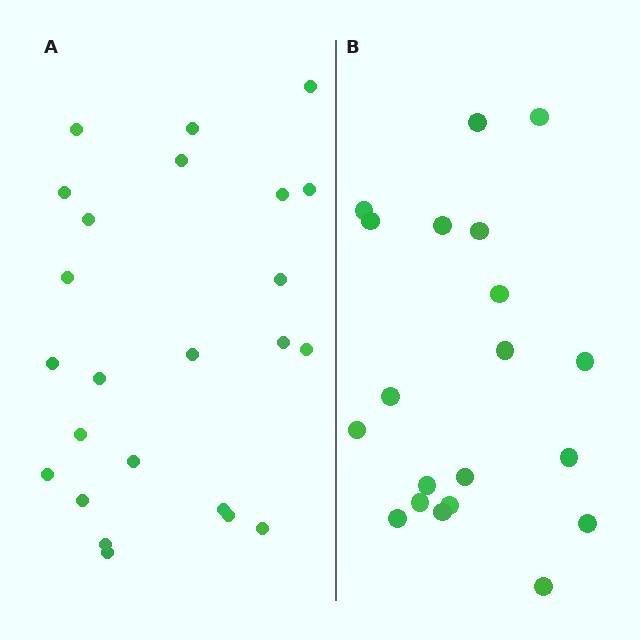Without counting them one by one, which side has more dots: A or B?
Region A (the left region) has more dots.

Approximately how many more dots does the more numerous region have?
Region A has about 4 more dots than region B.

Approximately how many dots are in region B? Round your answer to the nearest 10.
About 20 dots.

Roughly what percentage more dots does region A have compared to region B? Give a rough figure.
About 20% more.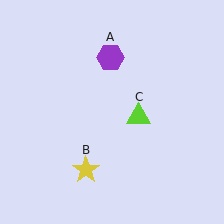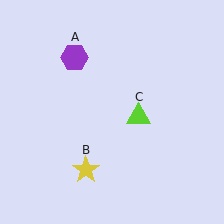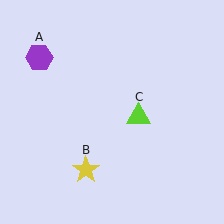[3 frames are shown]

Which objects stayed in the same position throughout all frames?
Yellow star (object B) and lime triangle (object C) remained stationary.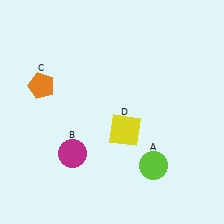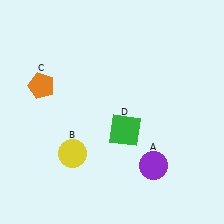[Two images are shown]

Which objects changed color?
A changed from lime to purple. B changed from magenta to yellow. D changed from yellow to green.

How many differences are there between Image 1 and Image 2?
There are 3 differences between the two images.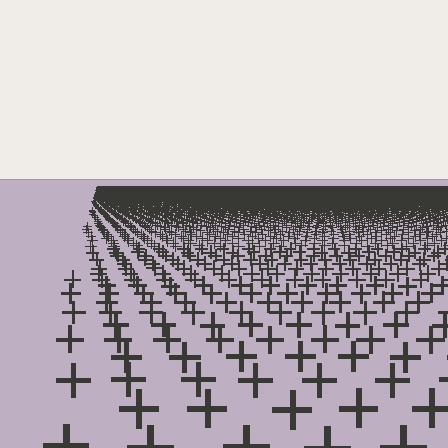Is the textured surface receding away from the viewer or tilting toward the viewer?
The surface is receding away from the viewer. Texture elements get smaller and denser toward the top.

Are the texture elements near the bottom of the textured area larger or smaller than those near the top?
Larger. Near the bottom, elements are closer to the viewer and appear at a bigger on-screen size.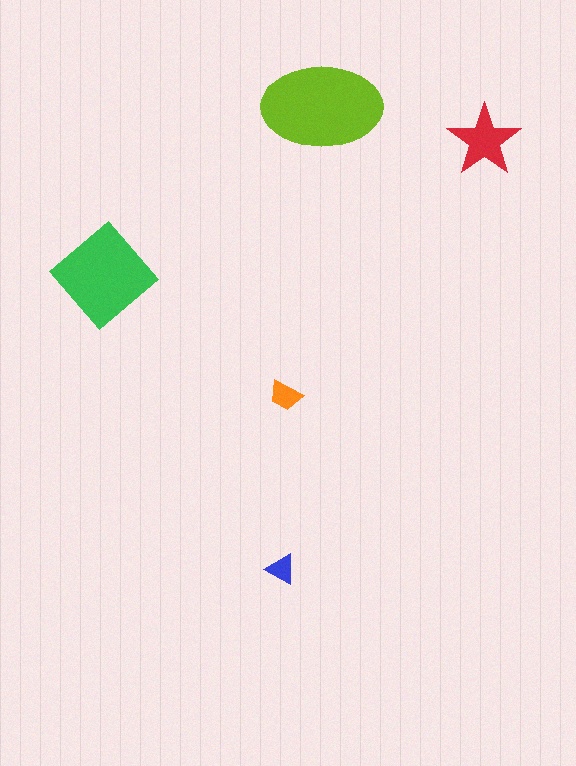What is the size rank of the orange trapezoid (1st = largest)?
4th.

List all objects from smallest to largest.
The blue triangle, the orange trapezoid, the red star, the green diamond, the lime ellipse.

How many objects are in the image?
There are 5 objects in the image.